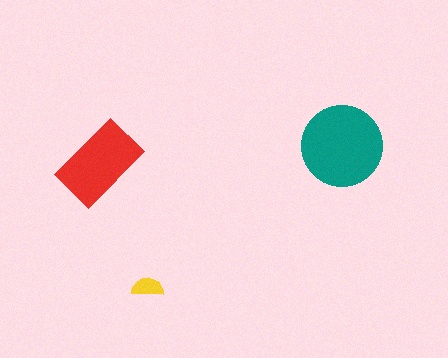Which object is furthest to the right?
The teal circle is rightmost.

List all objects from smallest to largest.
The yellow semicircle, the red rectangle, the teal circle.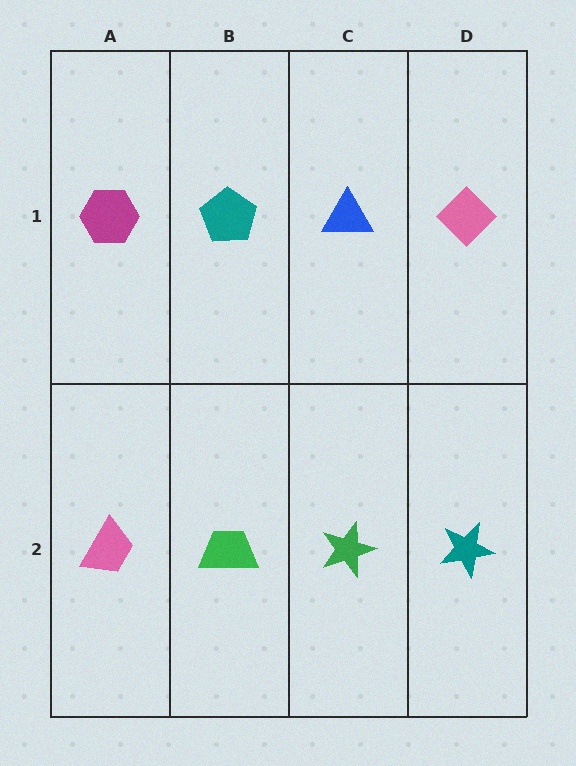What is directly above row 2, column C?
A blue triangle.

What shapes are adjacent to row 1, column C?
A green star (row 2, column C), a teal pentagon (row 1, column B), a pink diamond (row 1, column D).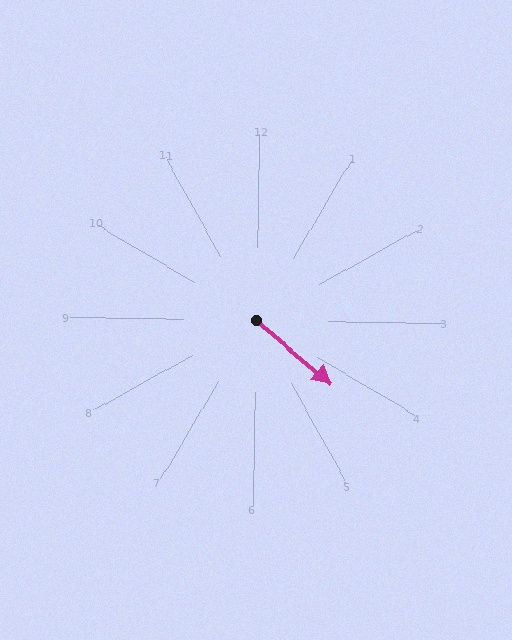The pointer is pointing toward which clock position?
Roughly 4 o'clock.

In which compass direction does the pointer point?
Southeast.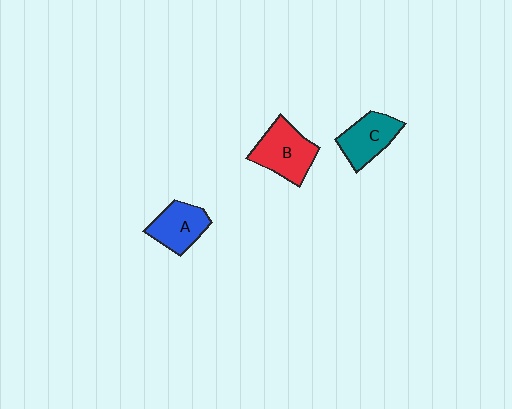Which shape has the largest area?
Shape B (red).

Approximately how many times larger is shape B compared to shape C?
Approximately 1.2 times.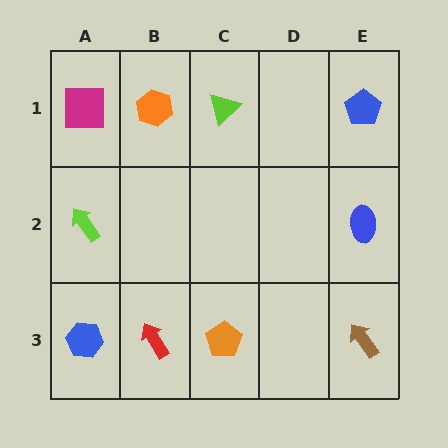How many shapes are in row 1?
4 shapes.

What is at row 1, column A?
A magenta square.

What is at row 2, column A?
A lime arrow.